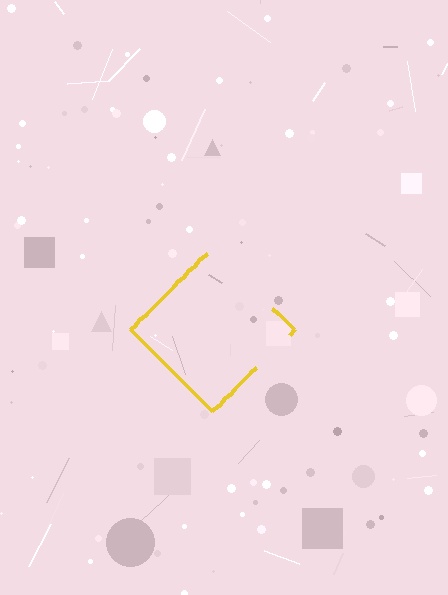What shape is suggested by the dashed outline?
The dashed outline suggests a diamond.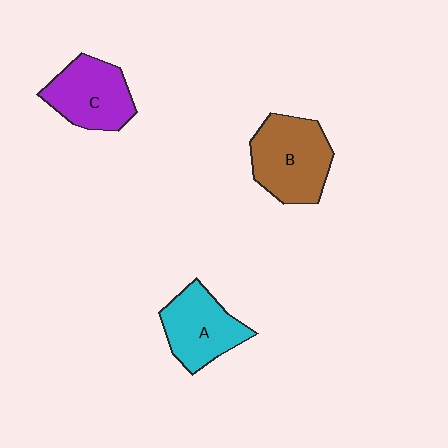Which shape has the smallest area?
Shape A (cyan).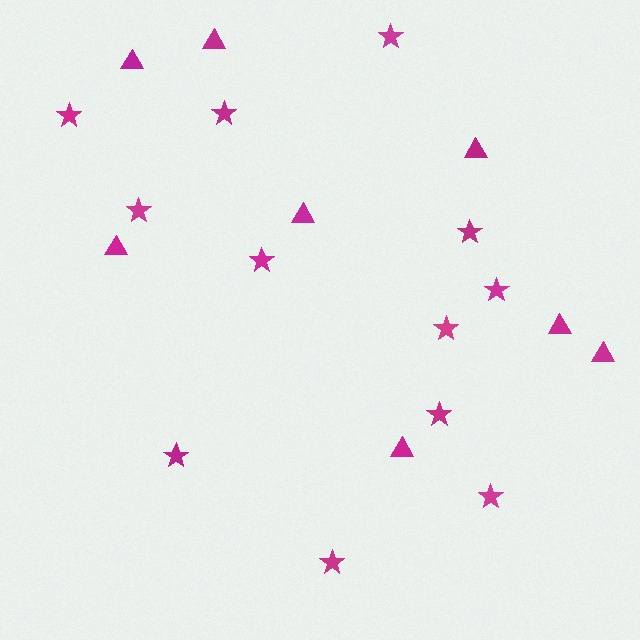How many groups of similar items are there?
There are 2 groups: one group of triangles (8) and one group of stars (12).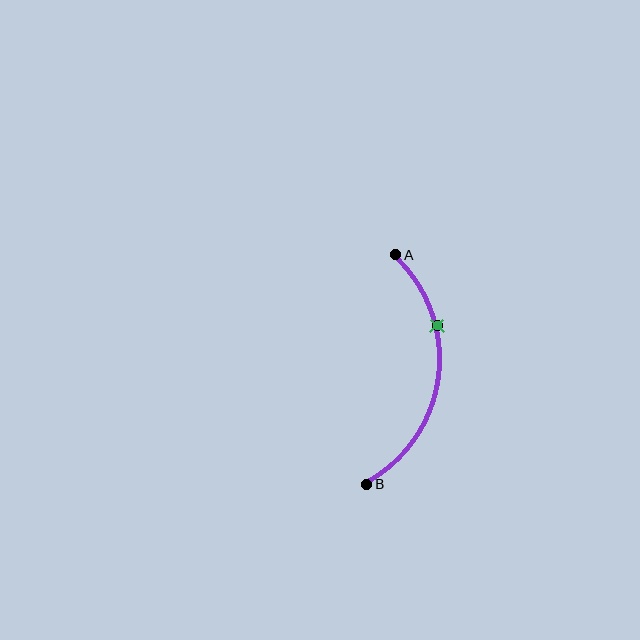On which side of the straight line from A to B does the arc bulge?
The arc bulges to the right of the straight line connecting A and B.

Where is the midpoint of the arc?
The arc midpoint is the point on the curve farthest from the straight line joining A and B. It sits to the right of that line.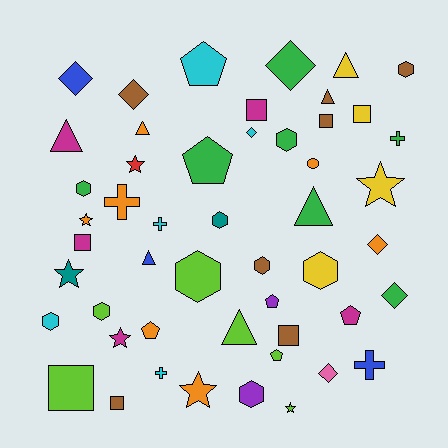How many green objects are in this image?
There are 7 green objects.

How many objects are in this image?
There are 50 objects.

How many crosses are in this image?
There are 5 crosses.